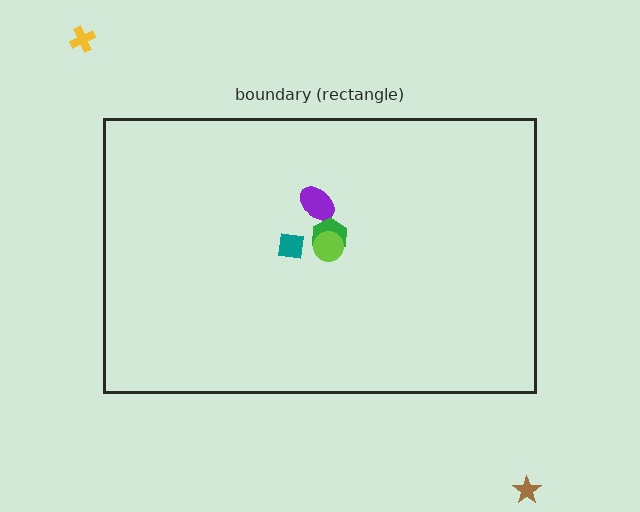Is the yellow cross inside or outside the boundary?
Outside.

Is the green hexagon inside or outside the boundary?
Inside.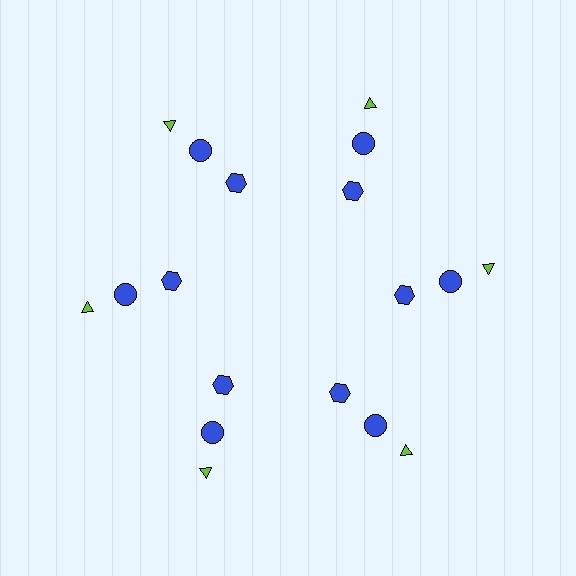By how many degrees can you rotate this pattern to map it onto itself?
The pattern maps onto itself every 60 degrees of rotation.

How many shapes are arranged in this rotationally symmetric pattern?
There are 18 shapes, arranged in 6 groups of 3.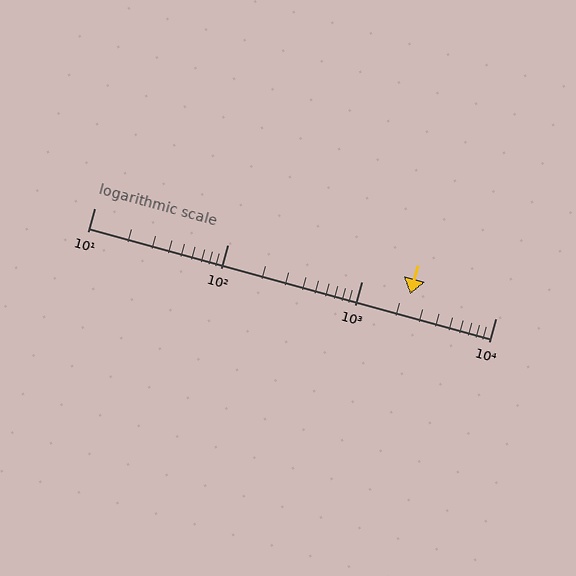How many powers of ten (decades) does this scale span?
The scale spans 3 decades, from 10 to 10000.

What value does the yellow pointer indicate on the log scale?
The pointer indicates approximately 2300.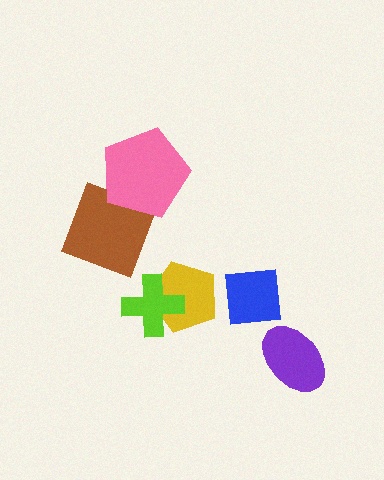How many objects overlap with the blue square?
0 objects overlap with the blue square.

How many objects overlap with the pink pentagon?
1 object overlaps with the pink pentagon.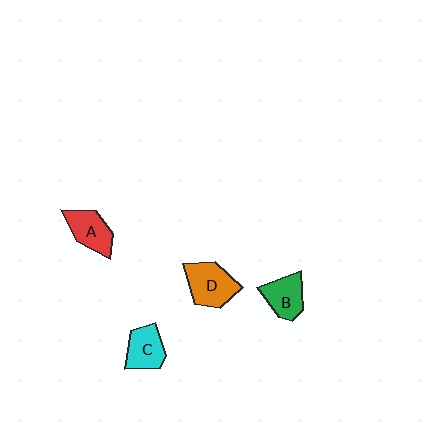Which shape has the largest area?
Shape D (orange).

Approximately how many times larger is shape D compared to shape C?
Approximately 1.3 times.